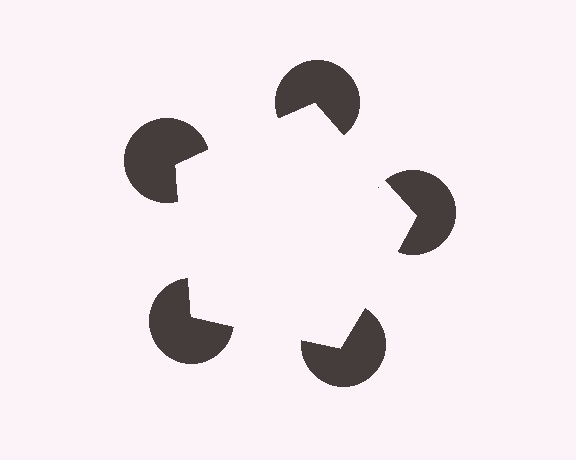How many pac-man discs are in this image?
There are 5 — one at each vertex of the illusory pentagon.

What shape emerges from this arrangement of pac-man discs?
An illusory pentagon — its edges are inferred from the aligned wedge cuts in the pac-man discs, not physically drawn.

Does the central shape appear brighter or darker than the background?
It typically appears slightly brighter than the background, even though no actual brightness change is drawn.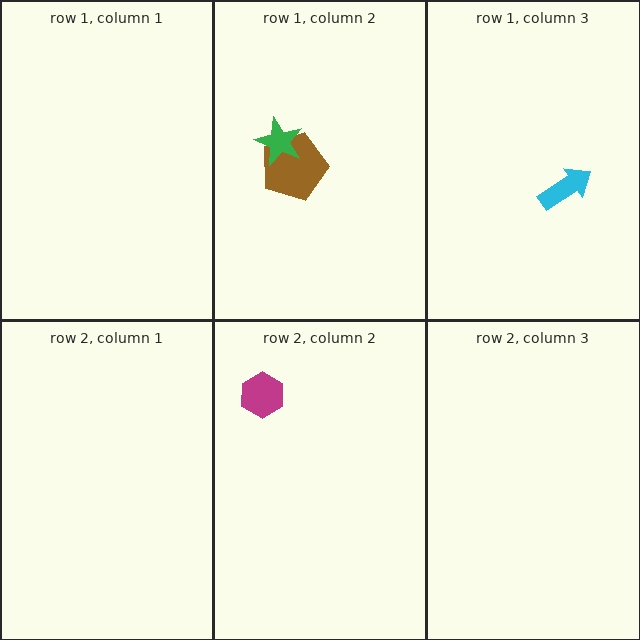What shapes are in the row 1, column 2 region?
The brown pentagon, the green star.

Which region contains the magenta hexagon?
The row 2, column 2 region.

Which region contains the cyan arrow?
The row 1, column 3 region.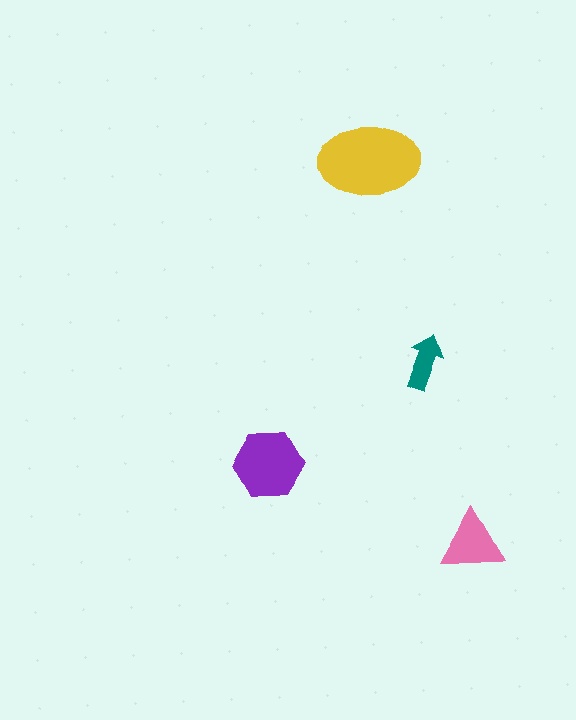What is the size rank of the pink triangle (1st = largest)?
3rd.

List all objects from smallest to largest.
The teal arrow, the pink triangle, the purple hexagon, the yellow ellipse.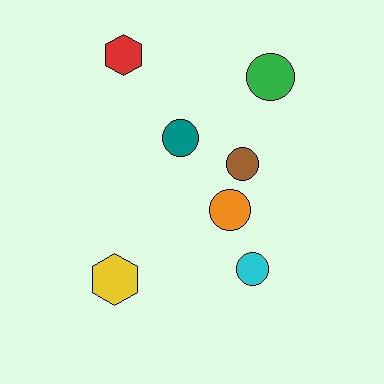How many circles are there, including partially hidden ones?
There are 5 circles.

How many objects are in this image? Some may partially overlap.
There are 7 objects.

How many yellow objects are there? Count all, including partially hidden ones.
There is 1 yellow object.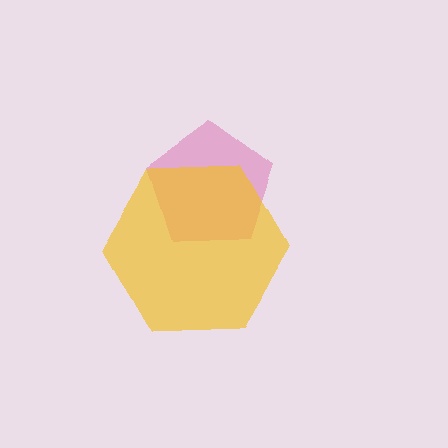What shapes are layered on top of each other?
The layered shapes are: a pink pentagon, a yellow hexagon.